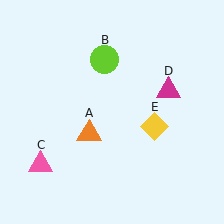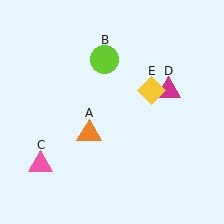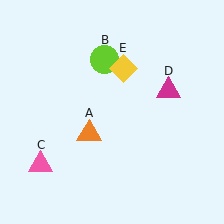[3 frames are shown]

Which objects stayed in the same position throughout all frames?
Orange triangle (object A) and lime circle (object B) and pink triangle (object C) and magenta triangle (object D) remained stationary.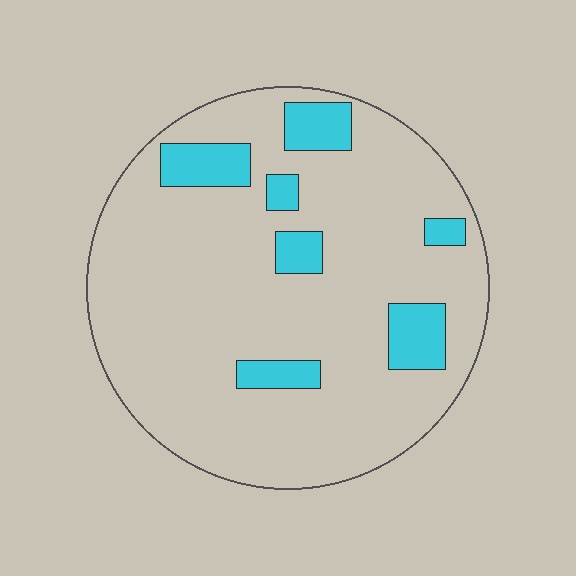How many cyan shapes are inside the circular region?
7.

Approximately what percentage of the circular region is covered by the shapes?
Approximately 15%.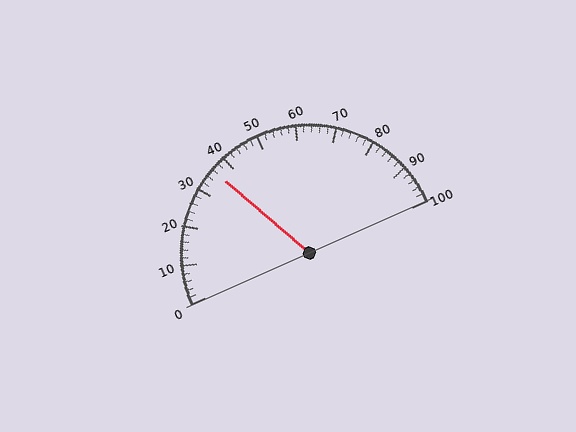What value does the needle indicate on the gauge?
The needle indicates approximately 36.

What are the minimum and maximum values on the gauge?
The gauge ranges from 0 to 100.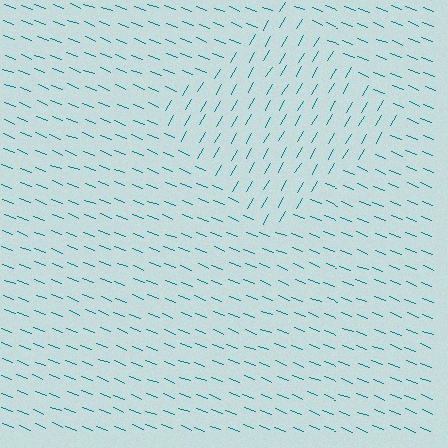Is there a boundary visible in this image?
Yes, there is a texture boundary formed by a change in line orientation.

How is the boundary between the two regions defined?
The boundary is defined purely by a change in line orientation (approximately 81 degrees difference). All lines are the same color and thickness.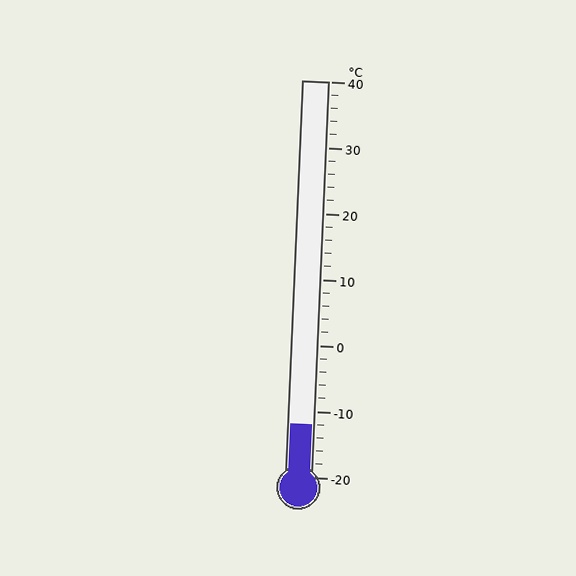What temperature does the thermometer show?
The thermometer shows approximately -12°C.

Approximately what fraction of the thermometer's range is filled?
The thermometer is filled to approximately 15% of its range.